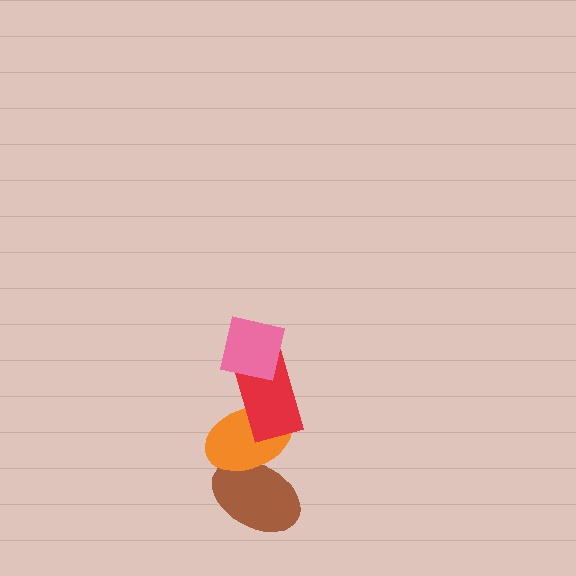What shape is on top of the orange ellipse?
The red rectangle is on top of the orange ellipse.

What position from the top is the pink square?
The pink square is 1st from the top.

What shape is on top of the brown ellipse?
The orange ellipse is on top of the brown ellipse.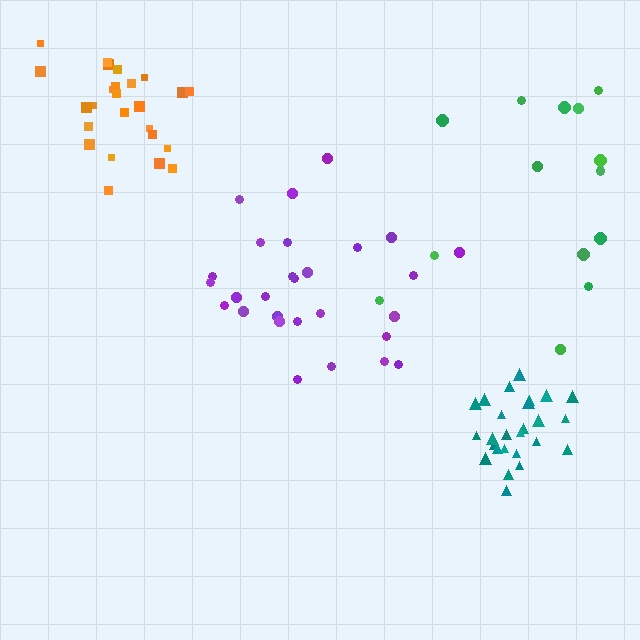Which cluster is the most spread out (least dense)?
Green.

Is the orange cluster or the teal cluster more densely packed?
Teal.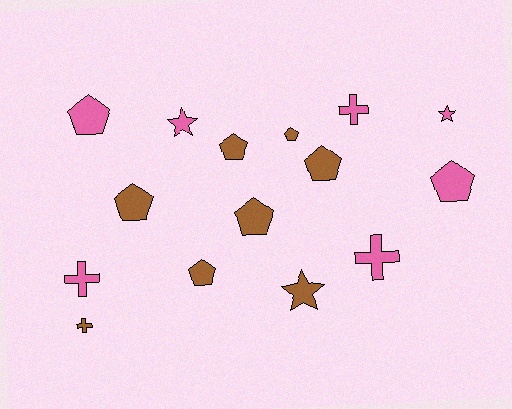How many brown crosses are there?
There is 1 brown cross.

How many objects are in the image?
There are 15 objects.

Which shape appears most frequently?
Pentagon, with 8 objects.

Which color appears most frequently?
Brown, with 8 objects.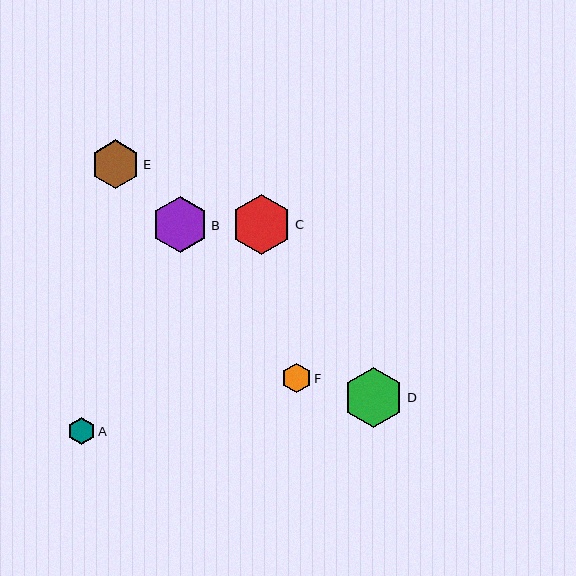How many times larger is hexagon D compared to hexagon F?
Hexagon D is approximately 2.0 times the size of hexagon F.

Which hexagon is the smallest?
Hexagon A is the smallest with a size of approximately 27 pixels.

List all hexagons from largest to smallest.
From largest to smallest: C, D, B, E, F, A.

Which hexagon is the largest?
Hexagon C is the largest with a size of approximately 60 pixels.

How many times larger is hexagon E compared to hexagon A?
Hexagon E is approximately 1.8 times the size of hexagon A.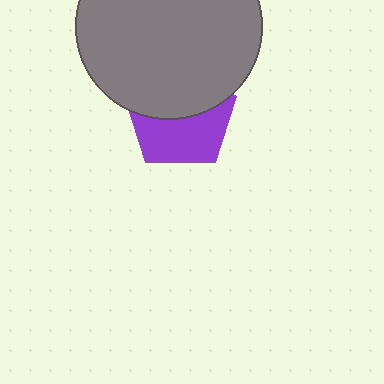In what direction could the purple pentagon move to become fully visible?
The purple pentagon could move down. That would shift it out from behind the gray circle entirely.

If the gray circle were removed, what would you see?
You would see the complete purple pentagon.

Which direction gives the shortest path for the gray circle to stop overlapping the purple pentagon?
Moving up gives the shortest separation.